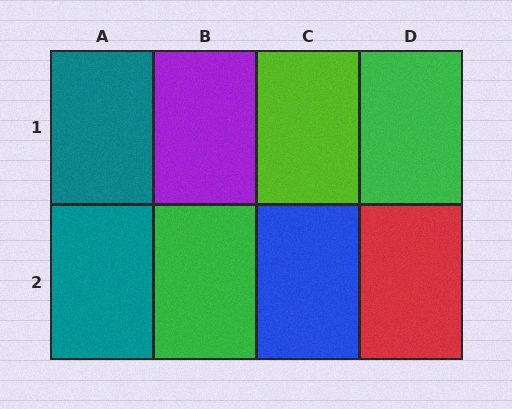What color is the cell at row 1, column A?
Teal.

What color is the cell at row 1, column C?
Lime.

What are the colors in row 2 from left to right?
Teal, green, blue, red.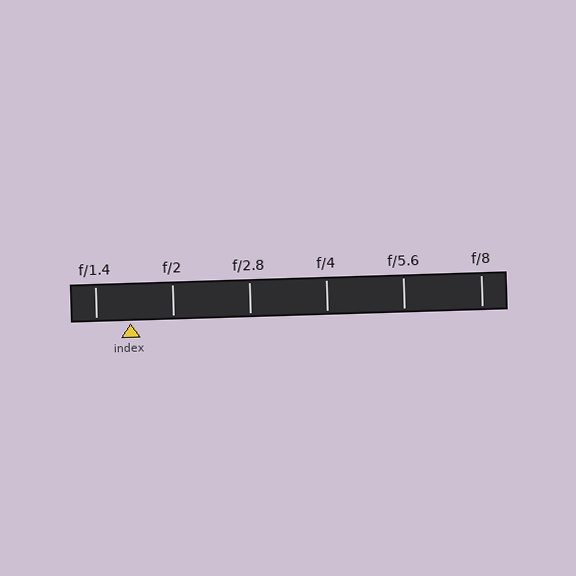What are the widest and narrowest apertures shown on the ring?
The widest aperture shown is f/1.4 and the narrowest is f/8.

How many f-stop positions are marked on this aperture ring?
There are 6 f-stop positions marked.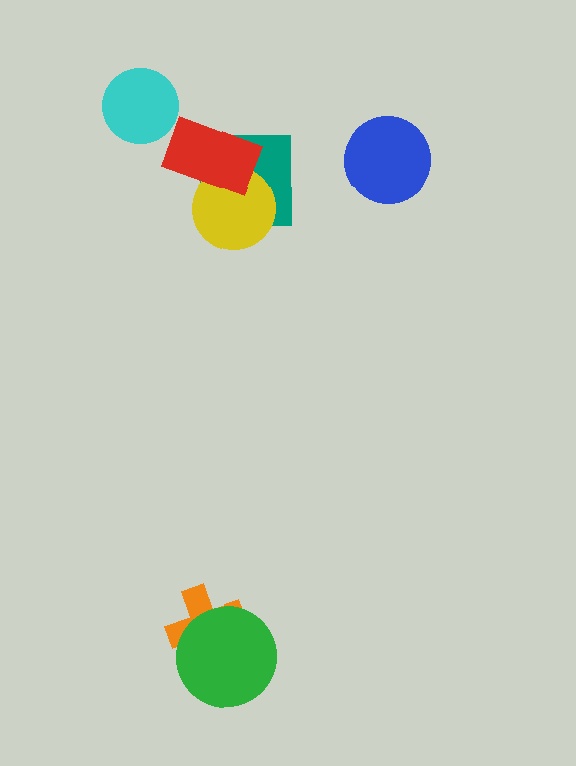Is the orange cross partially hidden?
Yes, it is partially covered by another shape.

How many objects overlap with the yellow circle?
2 objects overlap with the yellow circle.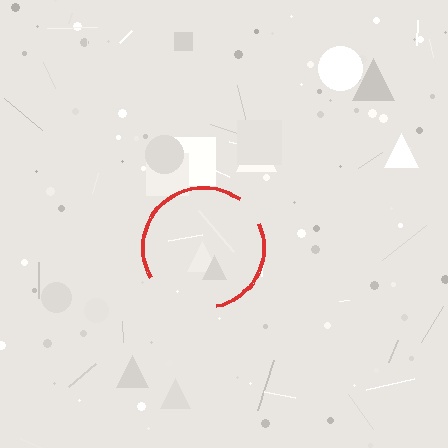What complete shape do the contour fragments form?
The contour fragments form a circle.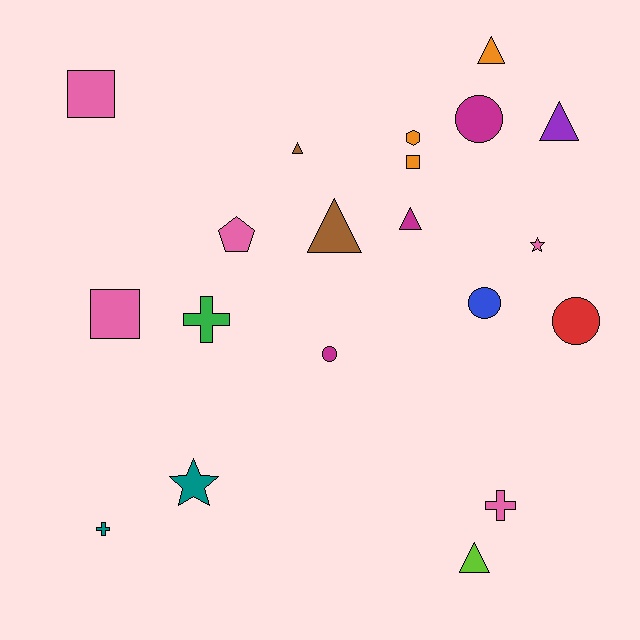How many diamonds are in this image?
There are no diamonds.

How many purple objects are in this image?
There is 1 purple object.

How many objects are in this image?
There are 20 objects.